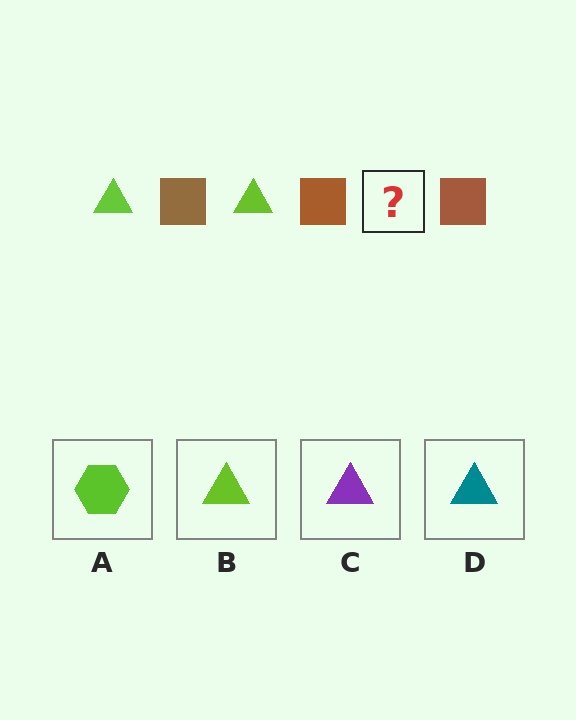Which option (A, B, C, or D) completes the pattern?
B.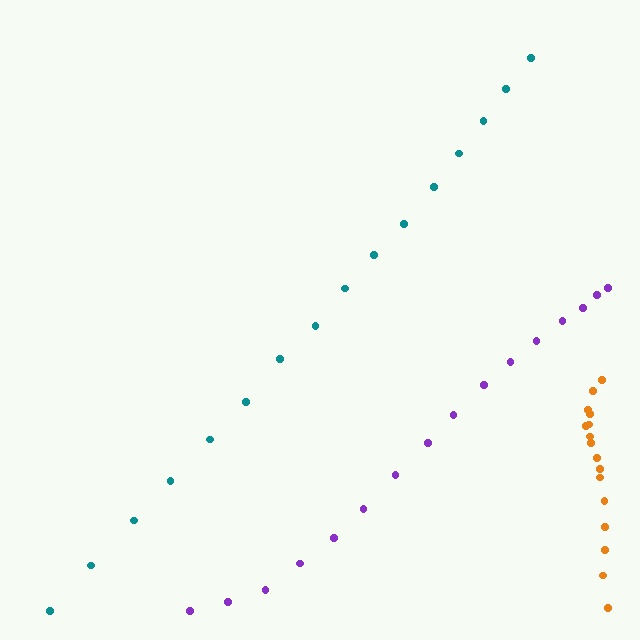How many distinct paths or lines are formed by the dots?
There are 3 distinct paths.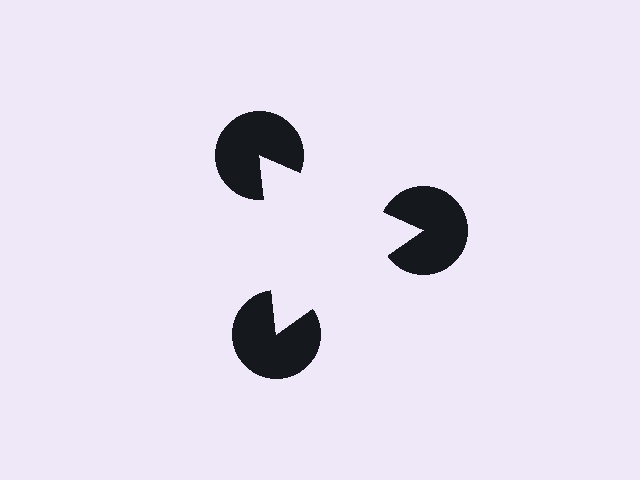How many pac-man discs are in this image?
There are 3 — one at each vertex of the illusory triangle.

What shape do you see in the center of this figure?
An illusory triangle — its edges are inferred from the aligned wedge cuts in the pac-man discs, not physically drawn.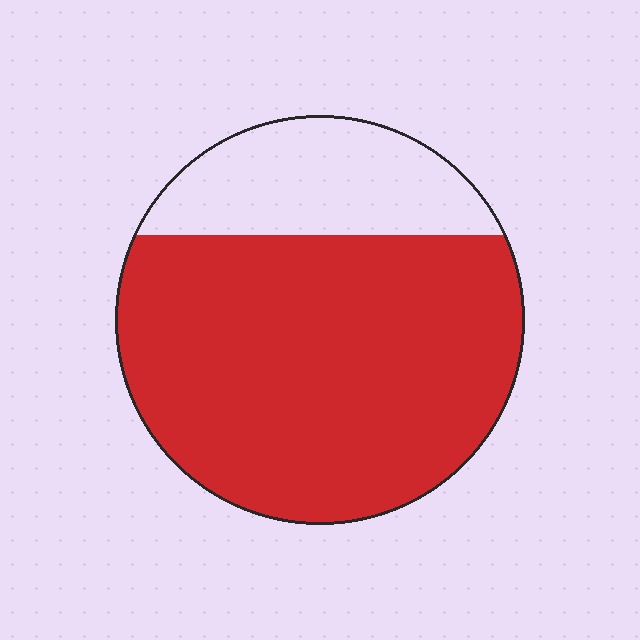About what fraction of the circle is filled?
About three quarters (3/4).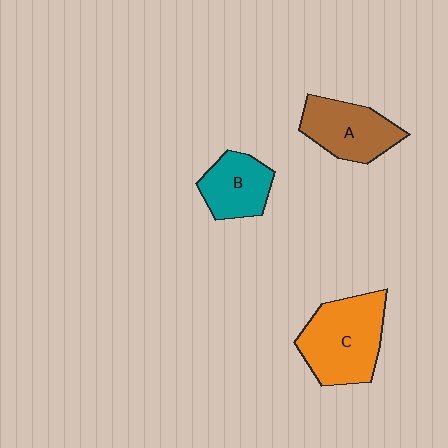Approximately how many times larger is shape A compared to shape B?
Approximately 1.2 times.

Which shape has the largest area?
Shape C (orange).